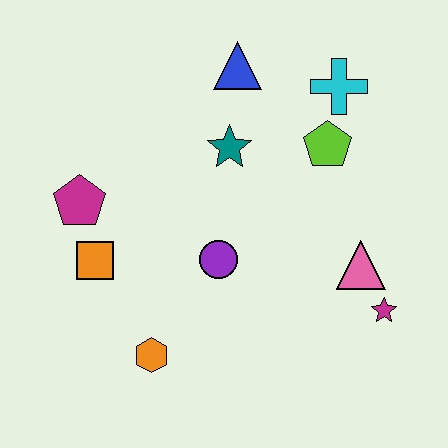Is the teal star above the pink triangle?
Yes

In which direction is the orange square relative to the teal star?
The orange square is to the left of the teal star.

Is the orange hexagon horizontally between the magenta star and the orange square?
Yes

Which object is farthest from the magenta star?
The magenta pentagon is farthest from the magenta star.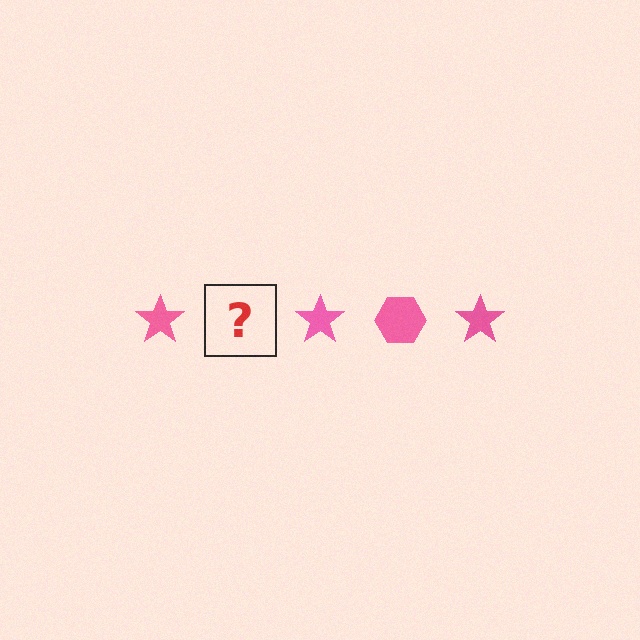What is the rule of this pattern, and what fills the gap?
The rule is that the pattern cycles through star, hexagon shapes in pink. The gap should be filled with a pink hexagon.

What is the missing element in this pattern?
The missing element is a pink hexagon.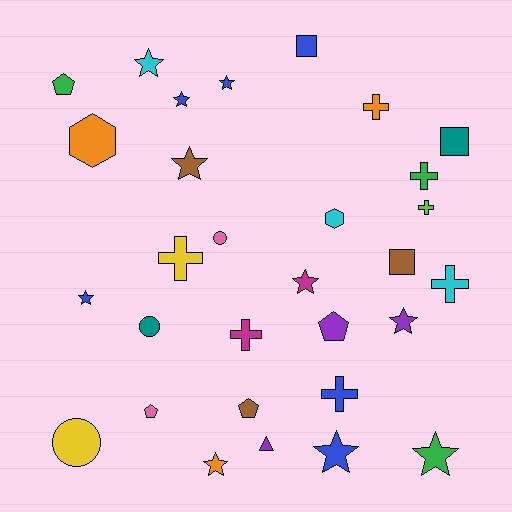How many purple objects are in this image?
There are 3 purple objects.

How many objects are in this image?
There are 30 objects.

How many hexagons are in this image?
There are 2 hexagons.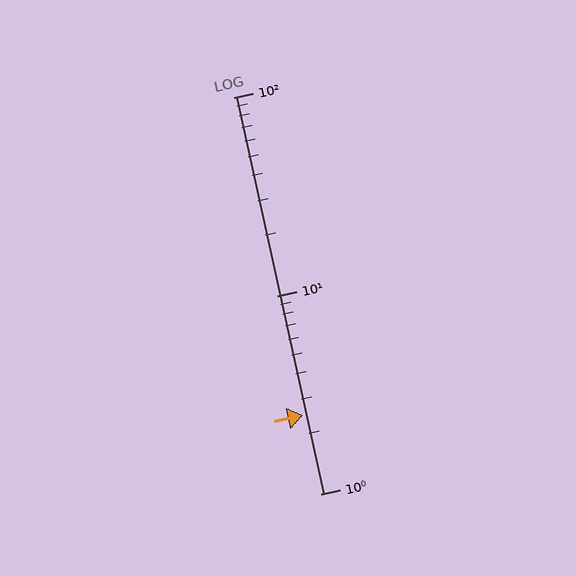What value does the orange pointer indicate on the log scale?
The pointer indicates approximately 2.5.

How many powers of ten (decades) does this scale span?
The scale spans 2 decades, from 1 to 100.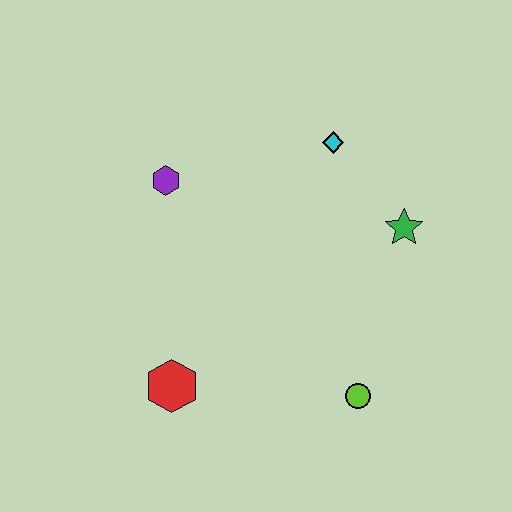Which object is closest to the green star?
The cyan diamond is closest to the green star.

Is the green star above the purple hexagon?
No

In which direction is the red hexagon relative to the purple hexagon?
The red hexagon is below the purple hexagon.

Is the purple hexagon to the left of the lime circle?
Yes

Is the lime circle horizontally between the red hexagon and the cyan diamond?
No